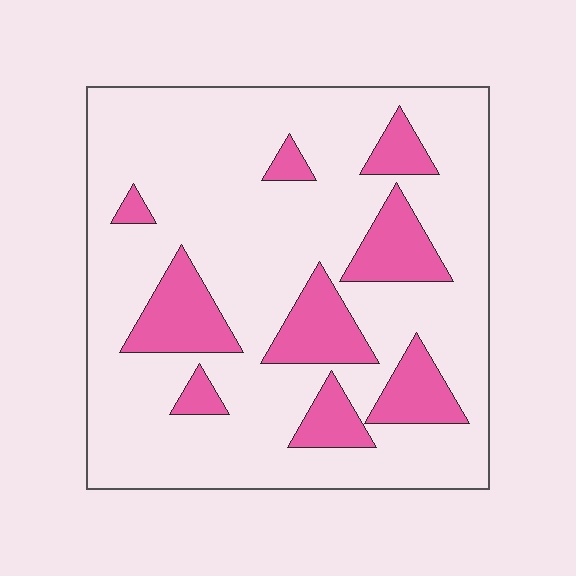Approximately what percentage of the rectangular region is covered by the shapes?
Approximately 20%.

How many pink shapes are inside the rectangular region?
9.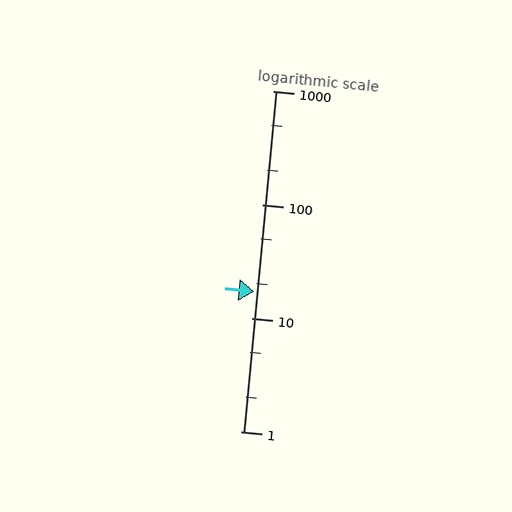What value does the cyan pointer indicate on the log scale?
The pointer indicates approximately 17.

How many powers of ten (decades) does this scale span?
The scale spans 3 decades, from 1 to 1000.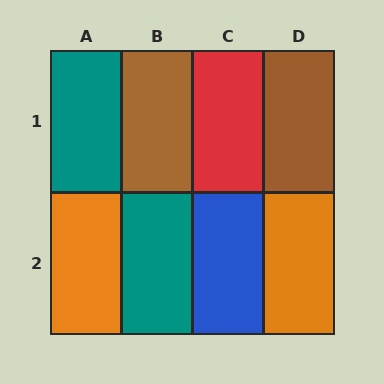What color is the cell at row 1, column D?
Brown.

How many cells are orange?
2 cells are orange.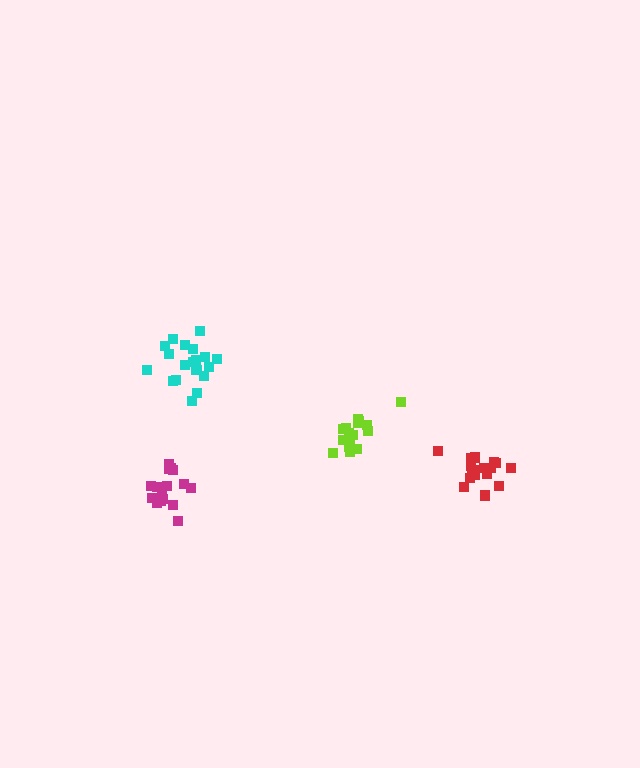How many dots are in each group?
Group 1: 19 dots, Group 2: 16 dots, Group 3: 19 dots, Group 4: 17 dots (71 total).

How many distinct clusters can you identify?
There are 4 distinct clusters.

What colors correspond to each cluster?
The clusters are colored: red, magenta, cyan, lime.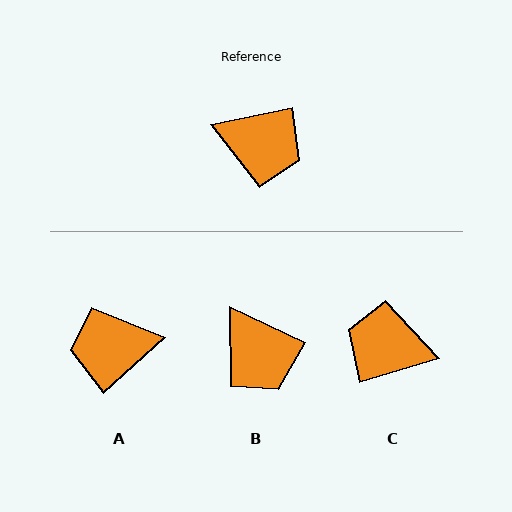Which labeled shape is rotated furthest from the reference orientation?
C, about 175 degrees away.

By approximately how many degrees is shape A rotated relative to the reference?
Approximately 150 degrees clockwise.